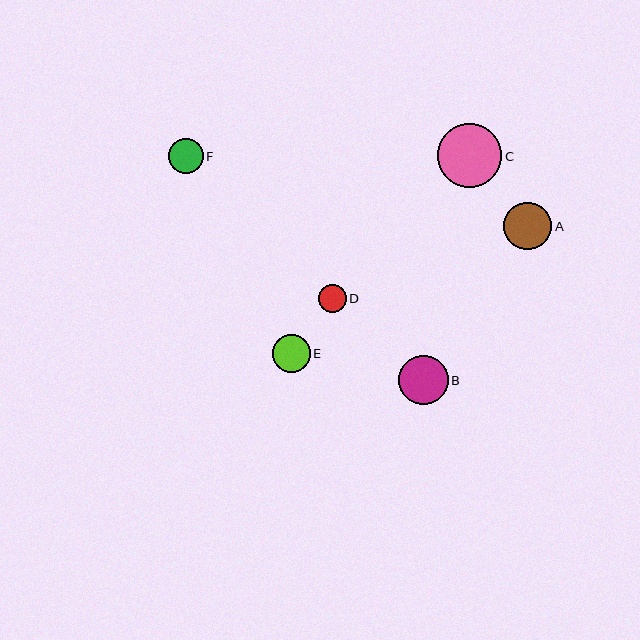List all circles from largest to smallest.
From largest to smallest: C, B, A, E, F, D.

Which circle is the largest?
Circle C is the largest with a size of approximately 64 pixels.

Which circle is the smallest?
Circle D is the smallest with a size of approximately 28 pixels.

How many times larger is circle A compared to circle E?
Circle A is approximately 1.3 times the size of circle E.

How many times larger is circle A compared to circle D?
Circle A is approximately 1.7 times the size of circle D.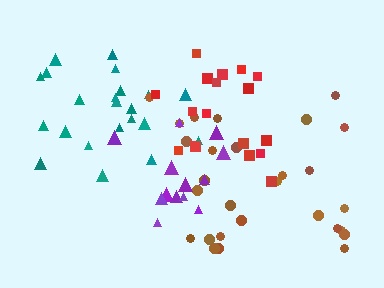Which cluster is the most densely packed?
Red.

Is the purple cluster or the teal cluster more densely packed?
Teal.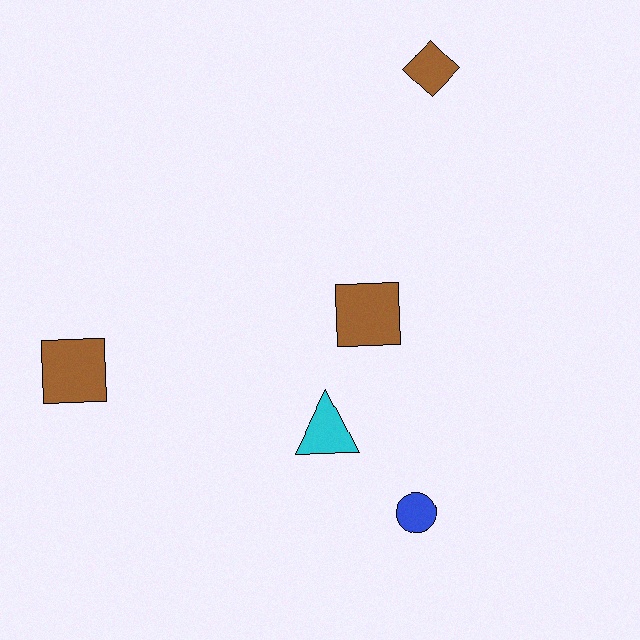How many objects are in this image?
There are 5 objects.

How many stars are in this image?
There are no stars.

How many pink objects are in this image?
There are no pink objects.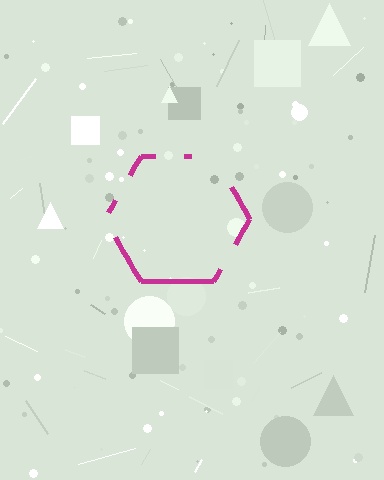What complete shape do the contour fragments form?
The contour fragments form a hexagon.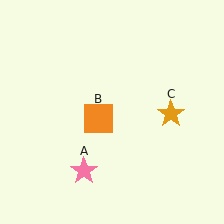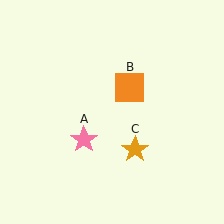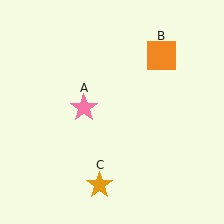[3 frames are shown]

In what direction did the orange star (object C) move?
The orange star (object C) moved down and to the left.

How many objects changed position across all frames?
3 objects changed position: pink star (object A), orange square (object B), orange star (object C).